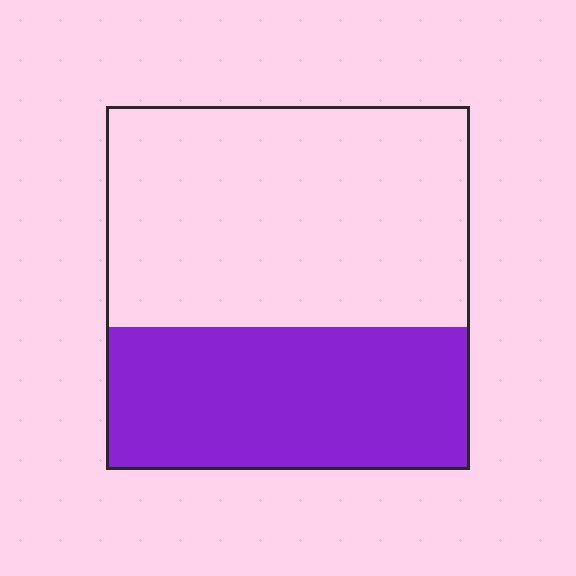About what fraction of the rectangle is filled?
About two fifths (2/5).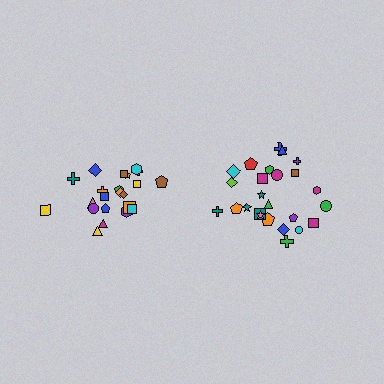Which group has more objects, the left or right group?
The right group.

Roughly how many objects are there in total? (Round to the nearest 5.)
Roughly 45 objects in total.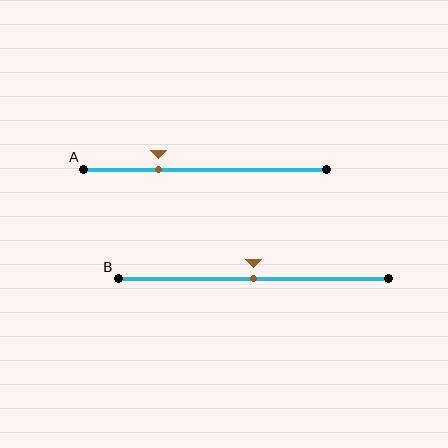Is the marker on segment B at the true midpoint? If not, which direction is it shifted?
Yes, the marker on segment B is at the true midpoint.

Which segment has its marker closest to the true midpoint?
Segment B has its marker closest to the true midpoint.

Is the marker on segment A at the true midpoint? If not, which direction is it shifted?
No, the marker on segment A is shifted to the left by about 19% of the segment length.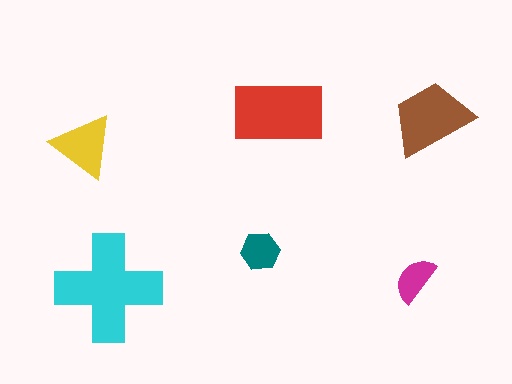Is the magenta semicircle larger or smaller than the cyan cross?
Smaller.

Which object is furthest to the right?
The brown trapezoid is rightmost.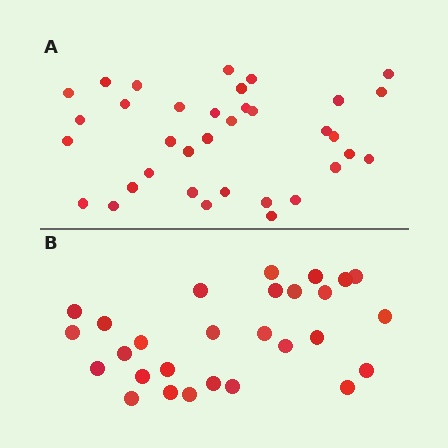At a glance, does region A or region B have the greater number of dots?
Region A (the top region) has more dots.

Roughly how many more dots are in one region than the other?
Region A has roughly 8 or so more dots than region B.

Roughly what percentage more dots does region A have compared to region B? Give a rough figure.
About 25% more.